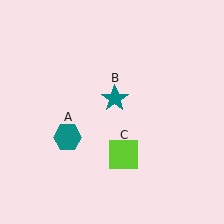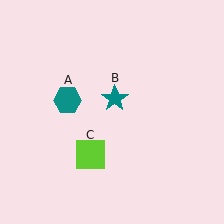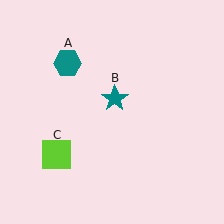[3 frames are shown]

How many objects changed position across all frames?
2 objects changed position: teal hexagon (object A), lime square (object C).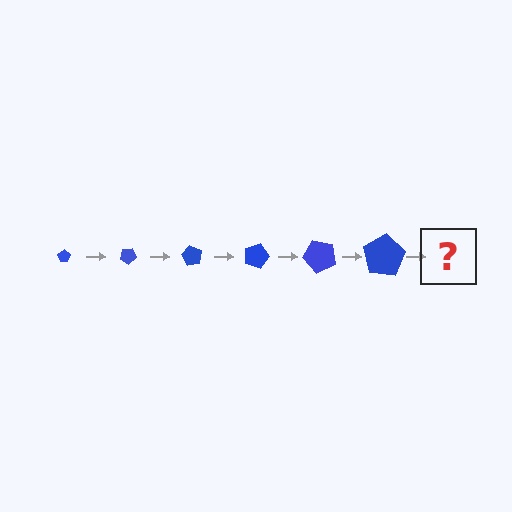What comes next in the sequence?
The next element should be a pentagon, larger than the previous one and rotated 180 degrees from the start.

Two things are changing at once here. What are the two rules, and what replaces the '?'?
The two rules are that the pentagon grows larger each step and it rotates 30 degrees each step. The '?' should be a pentagon, larger than the previous one and rotated 180 degrees from the start.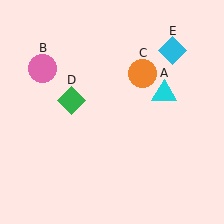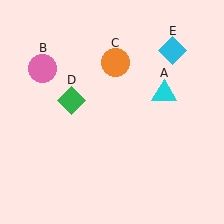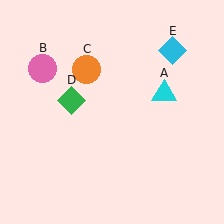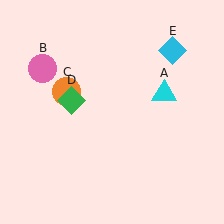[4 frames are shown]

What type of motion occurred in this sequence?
The orange circle (object C) rotated counterclockwise around the center of the scene.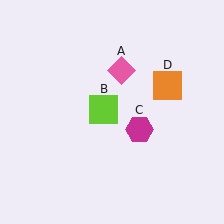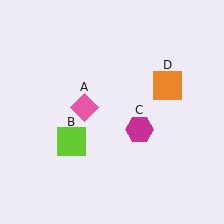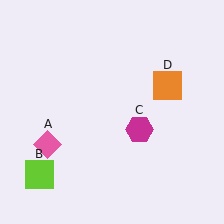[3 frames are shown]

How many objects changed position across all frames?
2 objects changed position: pink diamond (object A), lime square (object B).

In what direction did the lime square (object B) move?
The lime square (object B) moved down and to the left.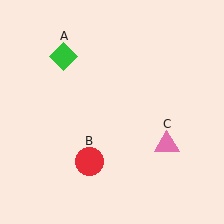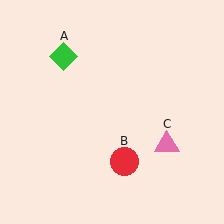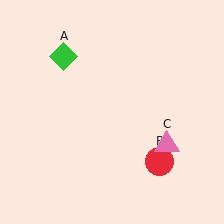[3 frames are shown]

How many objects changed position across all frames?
1 object changed position: red circle (object B).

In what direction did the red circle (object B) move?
The red circle (object B) moved right.